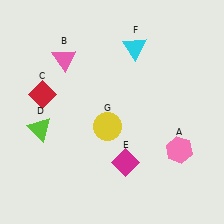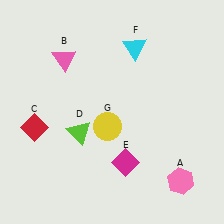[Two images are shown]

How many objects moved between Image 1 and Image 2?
3 objects moved between the two images.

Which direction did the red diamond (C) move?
The red diamond (C) moved down.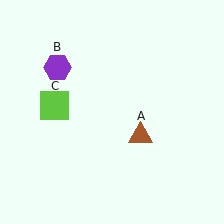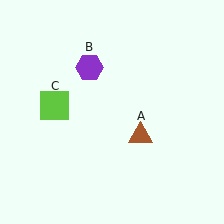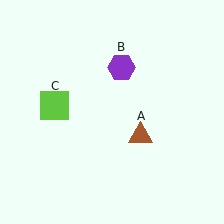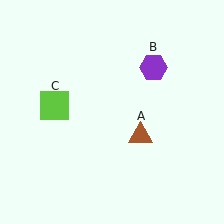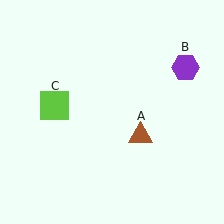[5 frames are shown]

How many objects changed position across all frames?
1 object changed position: purple hexagon (object B).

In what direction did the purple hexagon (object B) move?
The purple hexagon (object B) moved right.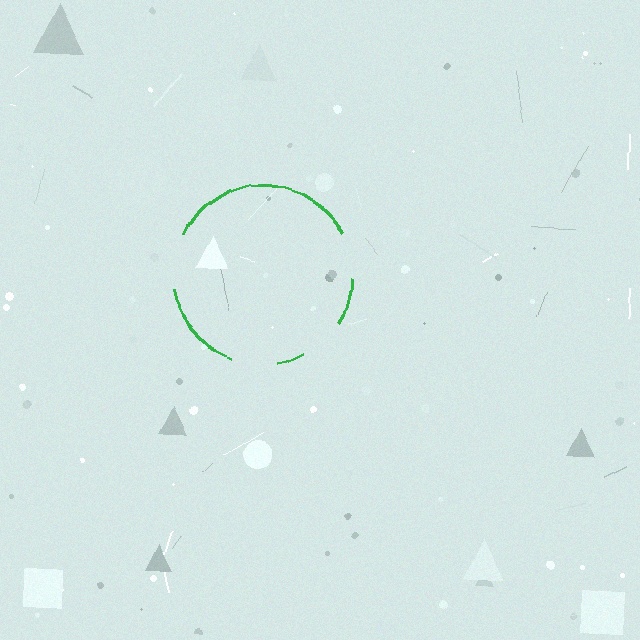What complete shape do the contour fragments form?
The contour fragments form a circle.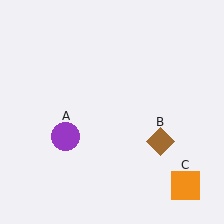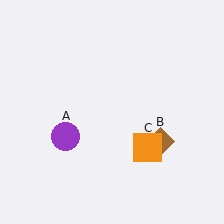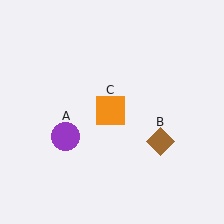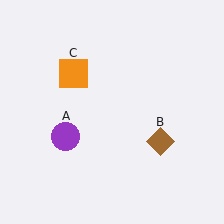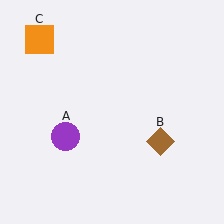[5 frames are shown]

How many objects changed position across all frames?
1 object changed position: orange square (object C).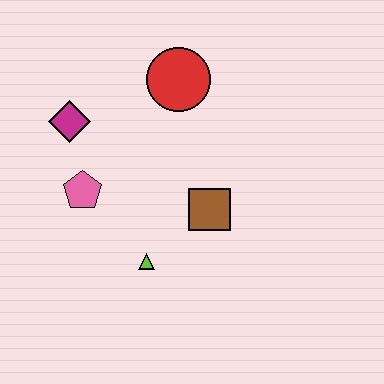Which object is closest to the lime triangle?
The brown square is closest to the lime triangle.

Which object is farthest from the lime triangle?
The red circle is farthest from the lime triangle.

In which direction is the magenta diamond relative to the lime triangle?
The magenta diamond is above the lime triangle.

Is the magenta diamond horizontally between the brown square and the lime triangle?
No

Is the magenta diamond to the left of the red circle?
Yes